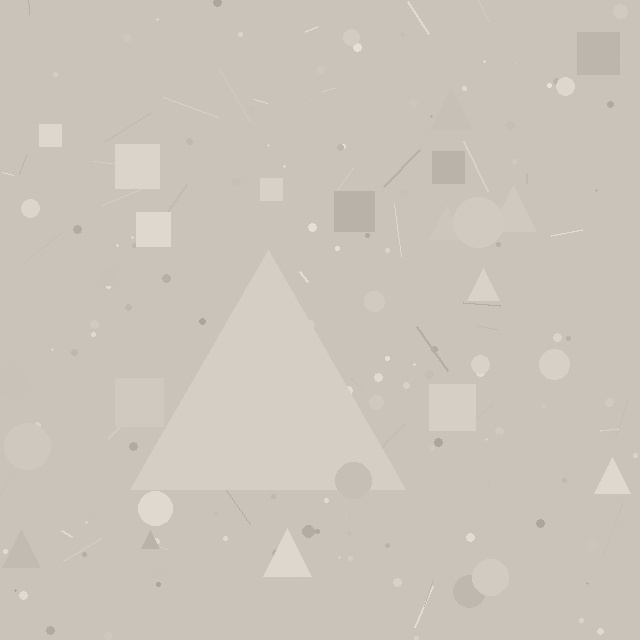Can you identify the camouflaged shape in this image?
The camouflaged shape is a triangle.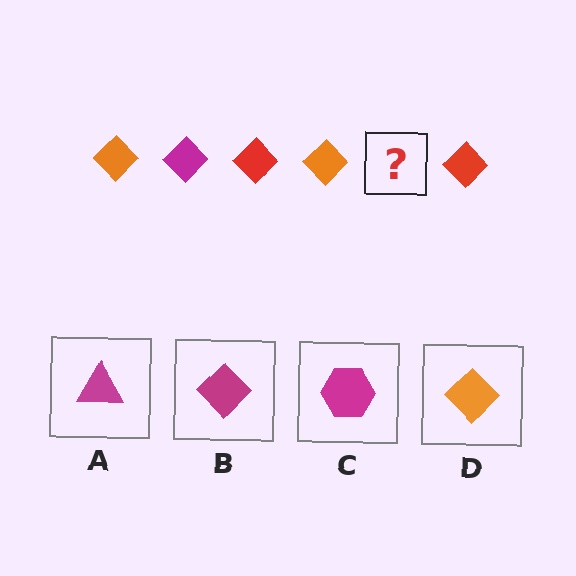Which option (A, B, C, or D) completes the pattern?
B.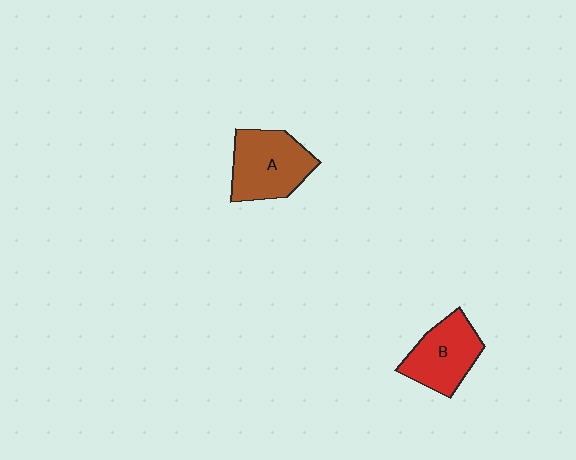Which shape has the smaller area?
Shape B (red).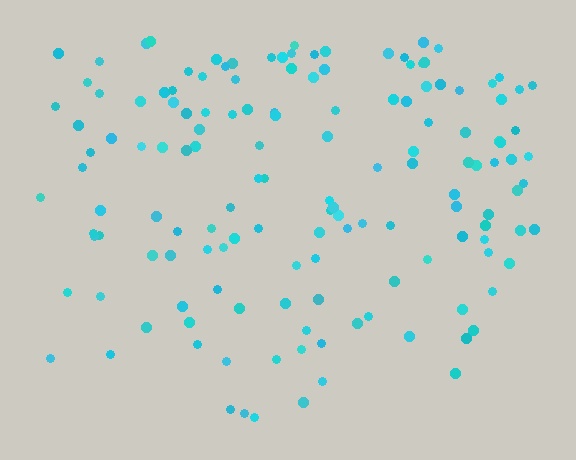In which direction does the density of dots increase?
From bottom to top, with the top side densest.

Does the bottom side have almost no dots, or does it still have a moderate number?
Still a moderate number, just noticeably fewer than the top.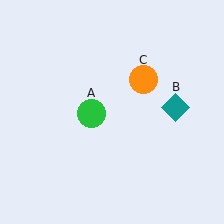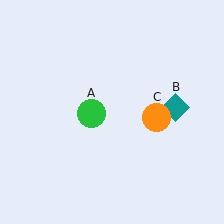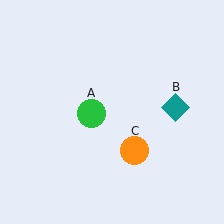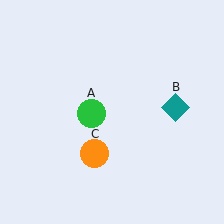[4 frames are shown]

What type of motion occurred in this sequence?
The orange circle (object C) rotated clockwise around the center of the scene.